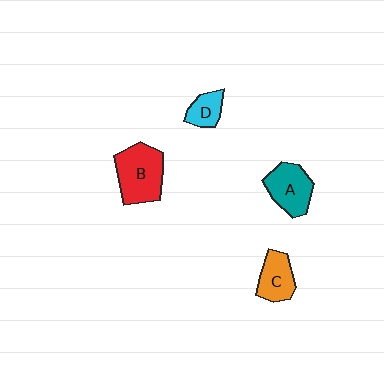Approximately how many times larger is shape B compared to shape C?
Approximately 1.6 times.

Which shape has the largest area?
Shape B (red).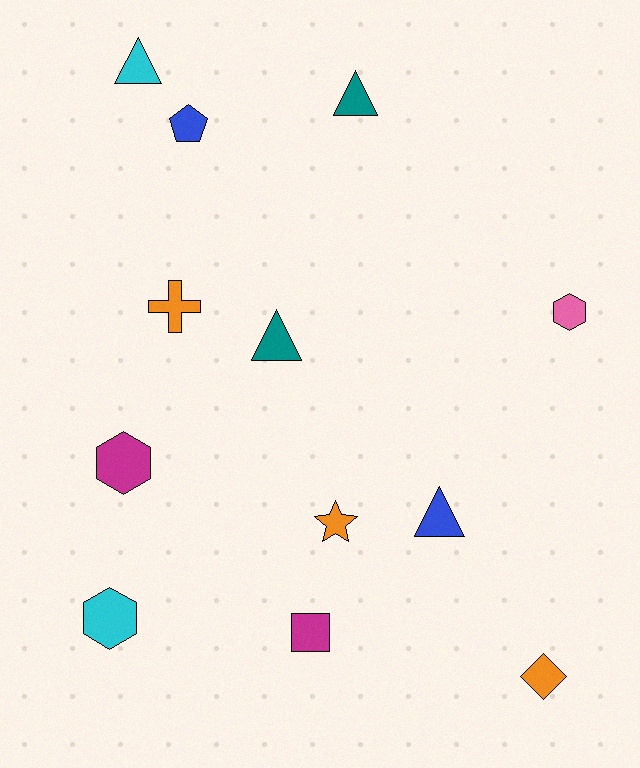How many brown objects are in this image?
There are no brown objects.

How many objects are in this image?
There are 12 objects.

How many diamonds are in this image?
There is 1 diamond.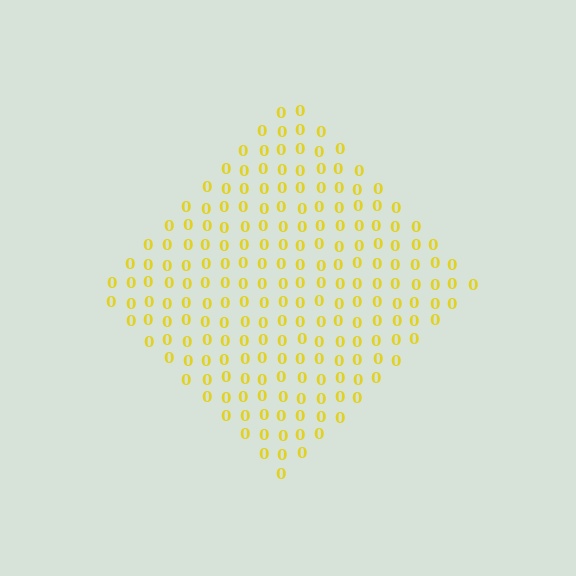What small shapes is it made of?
It is made of small digit 0's.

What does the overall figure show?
The overall figure shows a diamond.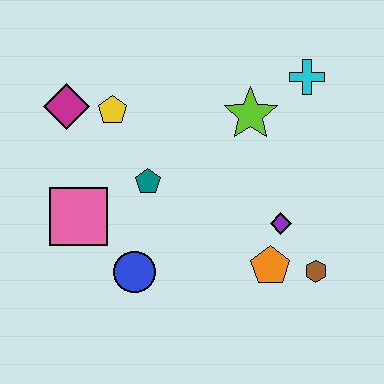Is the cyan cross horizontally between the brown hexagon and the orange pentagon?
Yes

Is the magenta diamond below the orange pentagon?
No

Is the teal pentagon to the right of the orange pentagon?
No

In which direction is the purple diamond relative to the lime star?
The purple diamond is below the lime star.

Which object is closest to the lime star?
The cyan cross is closest to the lime star.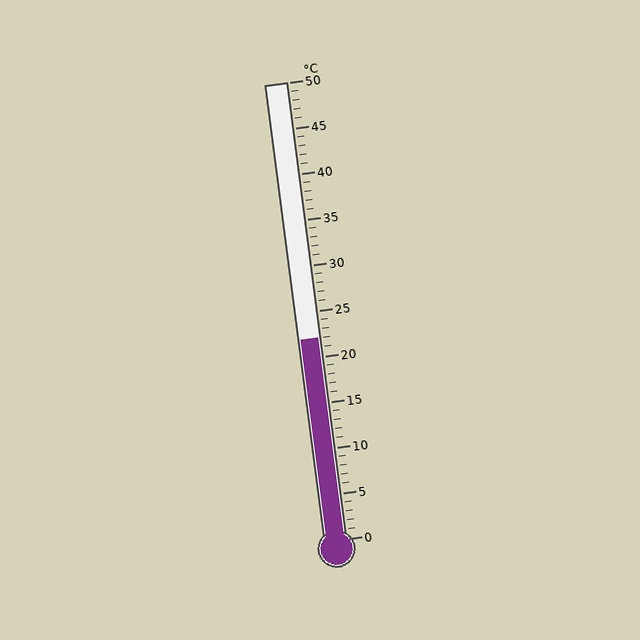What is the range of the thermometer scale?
The thermometer scale ranges from 0°C to 50°C.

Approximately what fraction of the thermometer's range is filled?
The thermometer is filled to approximately 45% of its range.